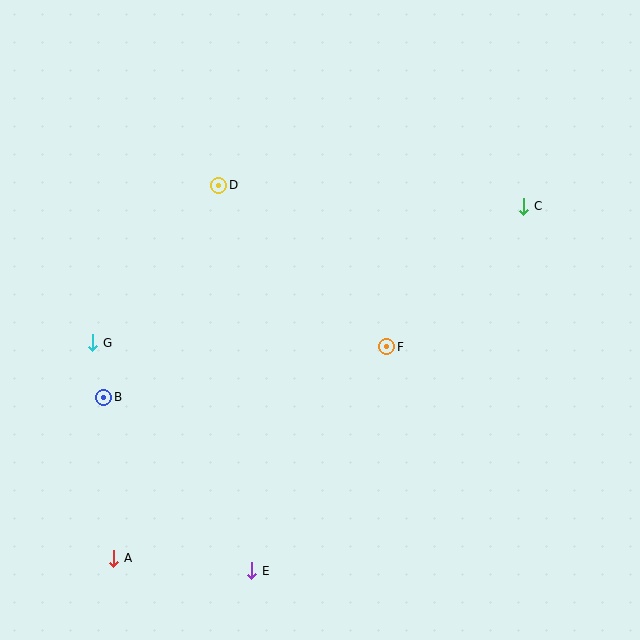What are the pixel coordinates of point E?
Point E is at (252, 571).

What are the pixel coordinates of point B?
Point B is at (104, 397).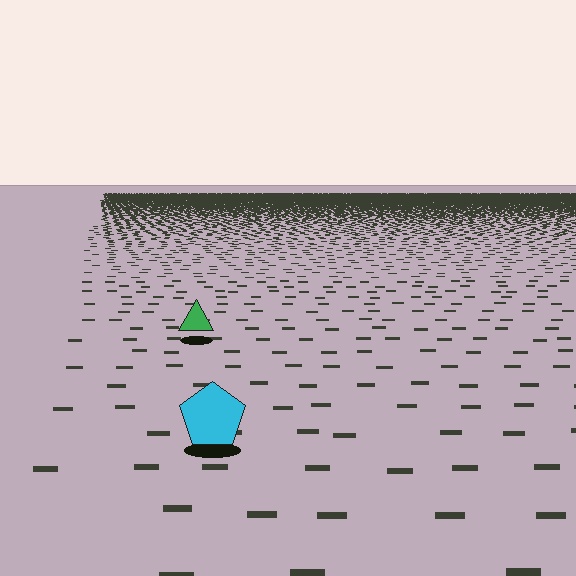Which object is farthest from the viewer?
The green triangle is farthest from the viewer. It appears smaller and the ground texture around it is denser.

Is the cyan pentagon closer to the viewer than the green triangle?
Yes. The cyan pentagon is closer — you can tell from the texture gradient: the ground texture is coarser near it.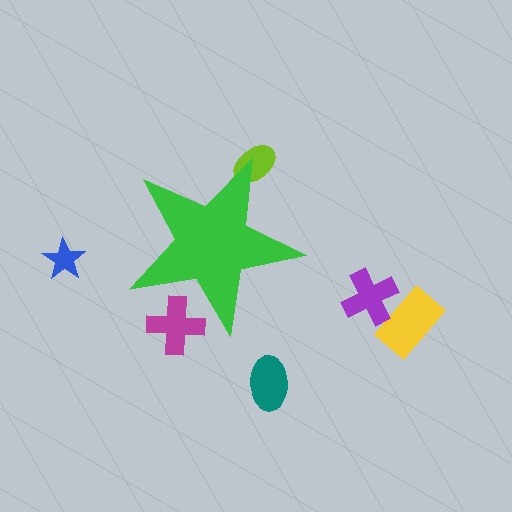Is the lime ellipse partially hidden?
Yes, the lime ellipse is partially hidden behind the green star.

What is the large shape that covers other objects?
A green star.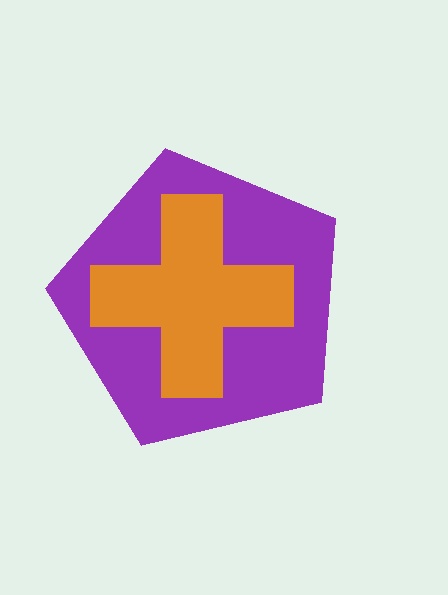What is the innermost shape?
The orange cross.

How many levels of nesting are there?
2.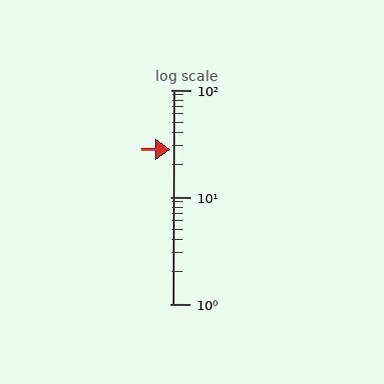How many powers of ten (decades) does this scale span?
The scale spans 2 decades, from 1 to 100.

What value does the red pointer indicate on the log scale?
The pointer indicates approximately 28.